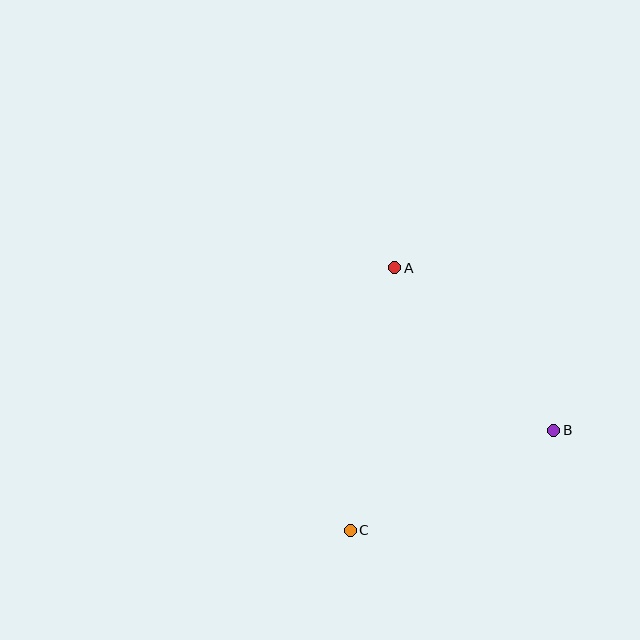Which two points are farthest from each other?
Points A and C are farthest from each other.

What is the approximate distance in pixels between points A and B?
The distance between A and B is approximately 227 pixels.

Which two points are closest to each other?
Points B and C are closest to each other.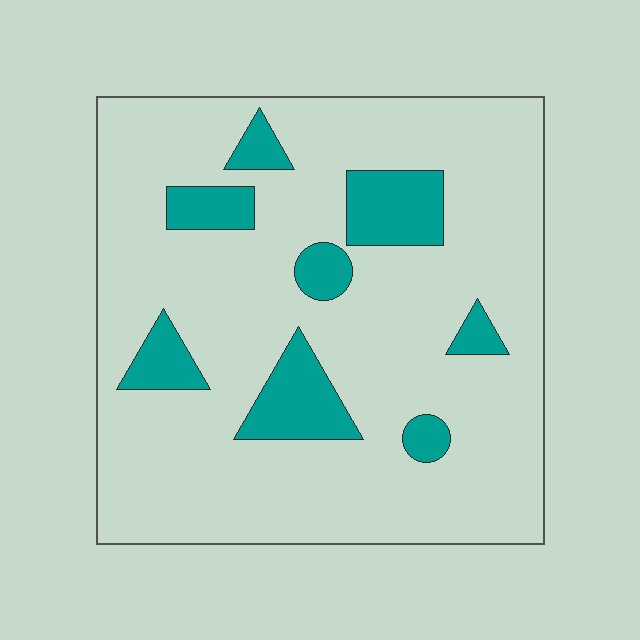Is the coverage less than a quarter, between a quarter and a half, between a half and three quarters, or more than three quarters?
Less than a quarter.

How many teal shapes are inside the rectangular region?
8.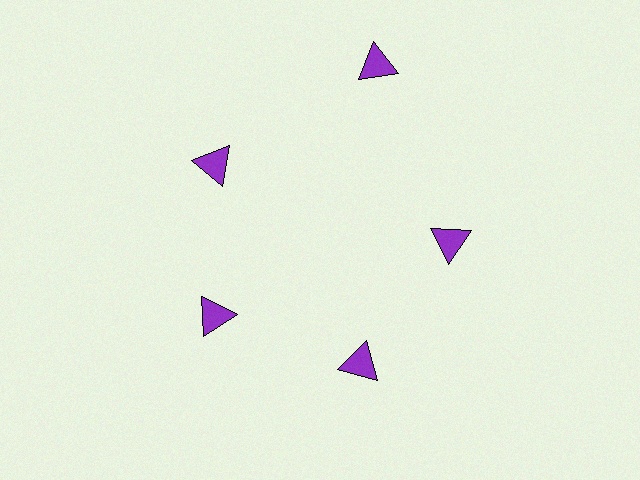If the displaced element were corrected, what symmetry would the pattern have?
It would have 5-fold rotational symmetry — the pattern would map onto itself every 72 degrees.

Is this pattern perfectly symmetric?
No. The 5 purple triangles are arranged in a ring, but one element near the 1 o'clock position is pushed outward from the center, breaking the 5-fold rotational symmetry.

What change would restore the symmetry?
The symmetry would be restored by moving it inward, back onto the ring so that all 5 triangles sit at equal angles and equal distance from the center.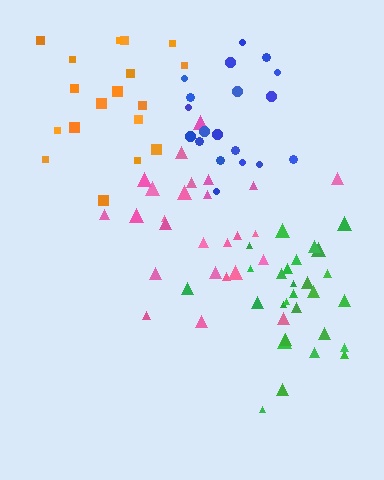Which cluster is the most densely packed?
Green.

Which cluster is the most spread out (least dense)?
Orange.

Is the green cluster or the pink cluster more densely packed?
Green.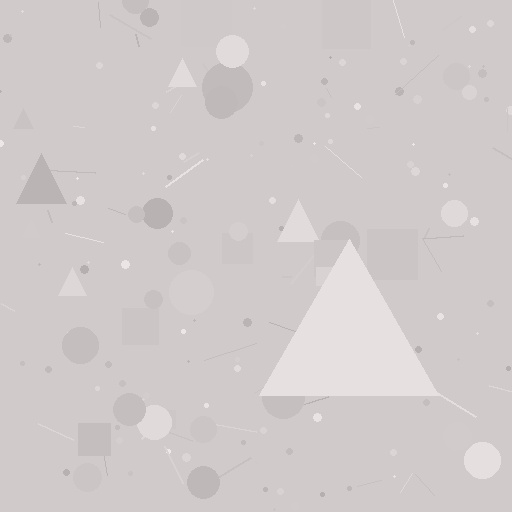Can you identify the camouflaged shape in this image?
The camouflaged shape is a triangle.